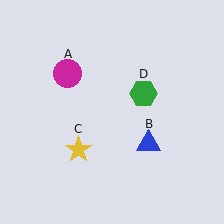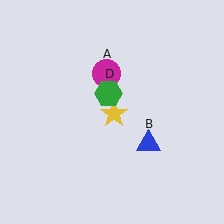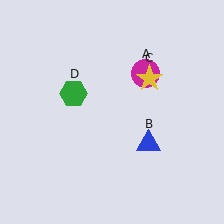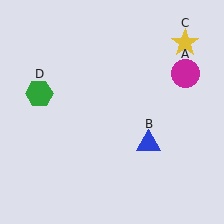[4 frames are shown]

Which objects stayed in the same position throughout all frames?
Blue triangle (object B) remained stationary.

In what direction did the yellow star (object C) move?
The yellow star (object C) moved up and to the right.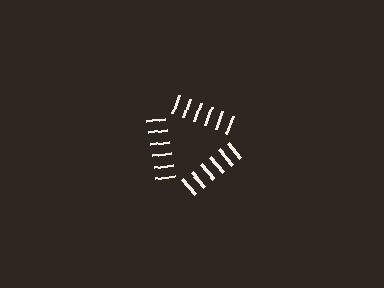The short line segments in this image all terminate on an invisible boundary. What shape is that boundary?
An illusory triangle — the line segments terminate on its edges but no continuous stroke is drawn.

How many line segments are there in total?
18 — 6 along each of the 3 edges.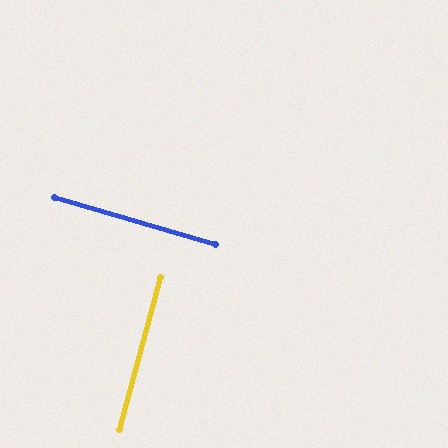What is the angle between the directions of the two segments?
Approximately 89 degrees.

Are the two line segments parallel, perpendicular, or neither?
Perpendicular — they meet at approximately 89°.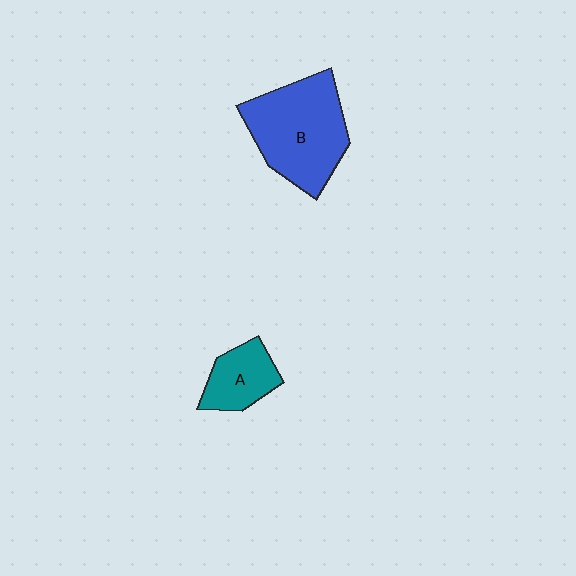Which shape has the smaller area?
Shape A (teal).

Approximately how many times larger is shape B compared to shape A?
Approximately 2.2 times.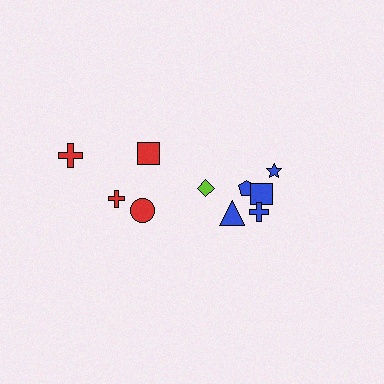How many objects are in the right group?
There are 6 objects.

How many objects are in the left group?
There are 4 objects.